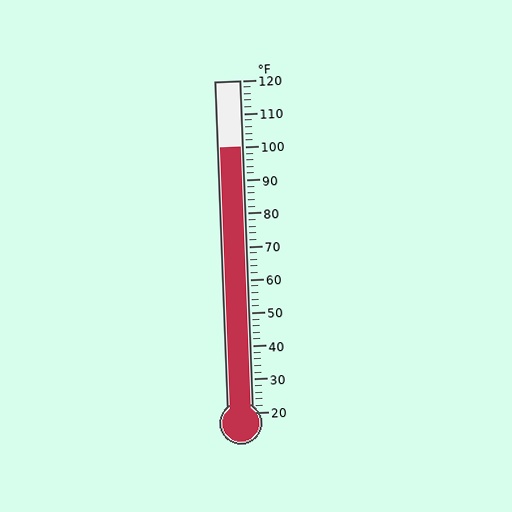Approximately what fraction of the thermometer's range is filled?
The thermometer is filled to approximately 80% of its range.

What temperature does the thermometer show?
The thermometer shows approximately 100°F.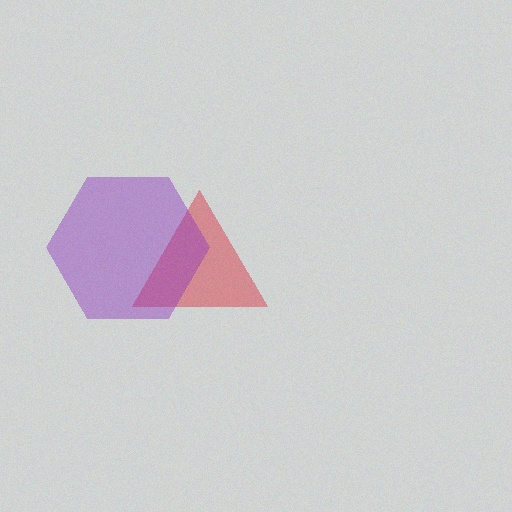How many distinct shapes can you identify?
There are 2 distinct shapes: a red triangle, a purple hexagon.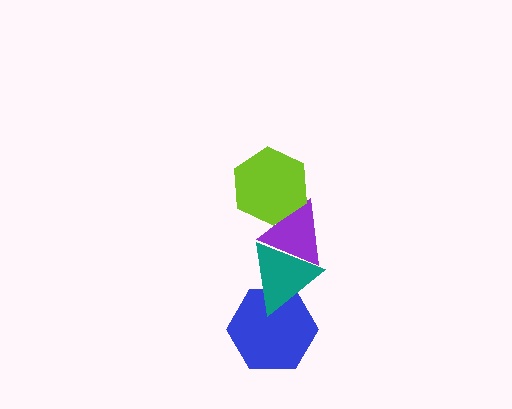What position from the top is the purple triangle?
The purple triangle is 2nd from the top.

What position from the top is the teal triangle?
The teal triangle is 3rd from the top.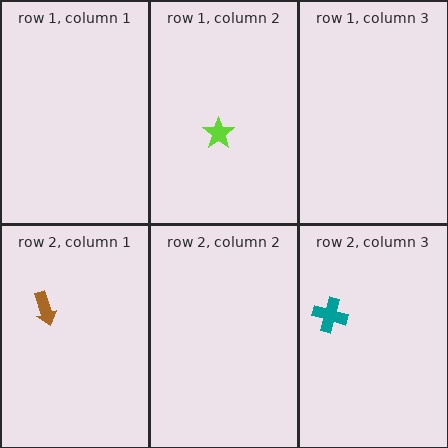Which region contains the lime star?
The row 1, column 2 region.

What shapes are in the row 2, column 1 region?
The brown arrow.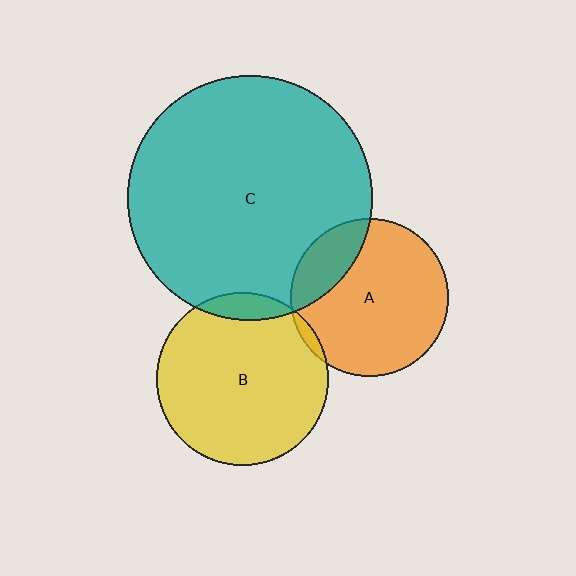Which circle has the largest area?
Circle C (teal).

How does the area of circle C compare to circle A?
Approximately 2.4 times.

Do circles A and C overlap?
Yes.